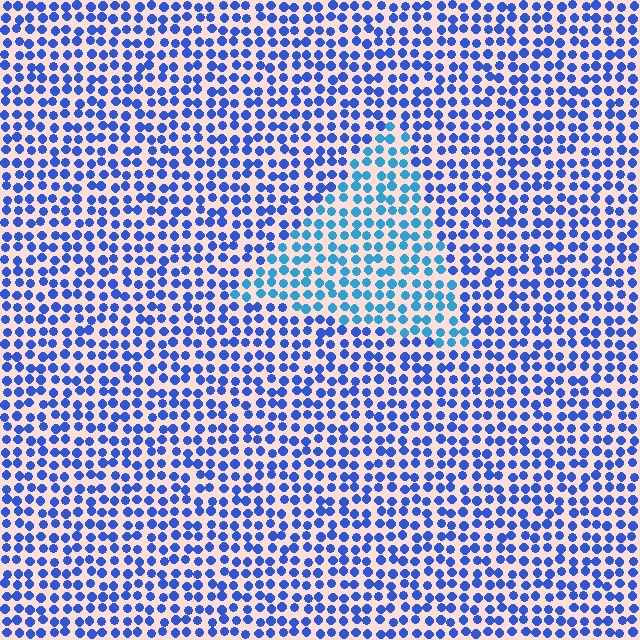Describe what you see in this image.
The image is filled with small blue elements in a uniform arrangement. A triangle-shaped region is visible where the elements are tinted to a slightly different hue, forming a subtle color boundary.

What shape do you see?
I see a triangle.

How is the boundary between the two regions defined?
The boundary is defined purely by a slight shift in hue (about 29 degrees). Spacing, size, and orientation are identical on both sides.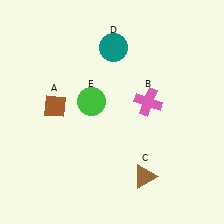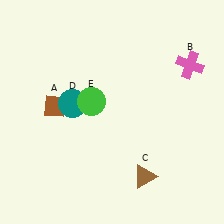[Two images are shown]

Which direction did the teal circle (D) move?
The teal circle (D) moved down.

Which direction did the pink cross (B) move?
The pink cross (B) moved right.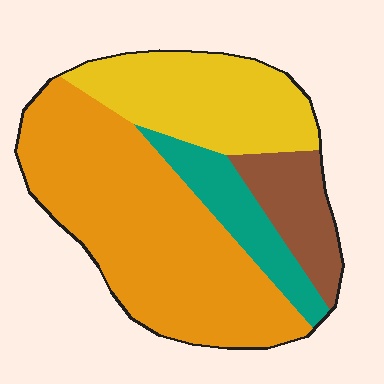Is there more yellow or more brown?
Yellow.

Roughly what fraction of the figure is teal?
Teal covers around 10% of the figure.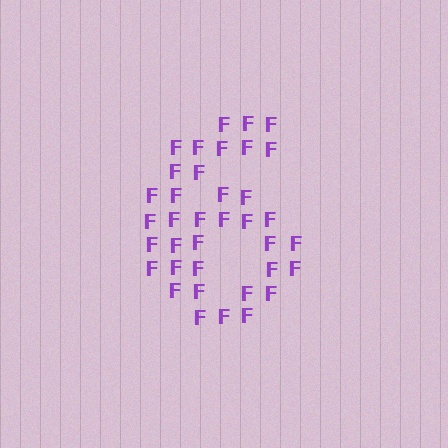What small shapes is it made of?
It is made of small letter F's.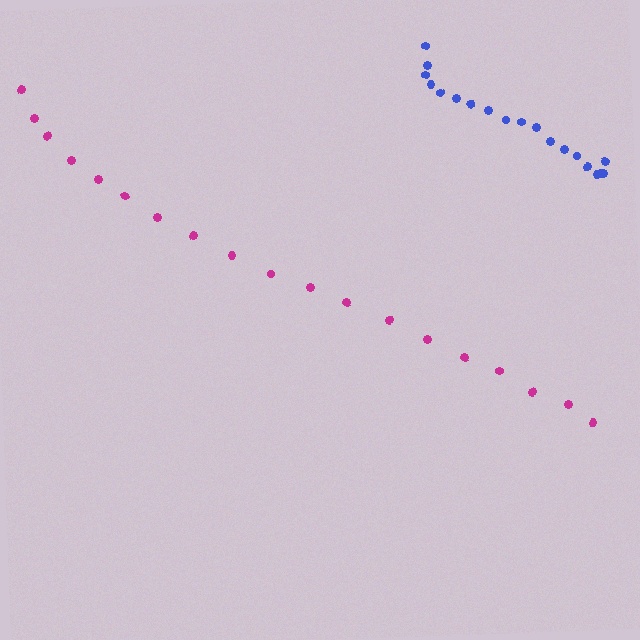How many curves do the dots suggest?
There are 2 distinct paths.